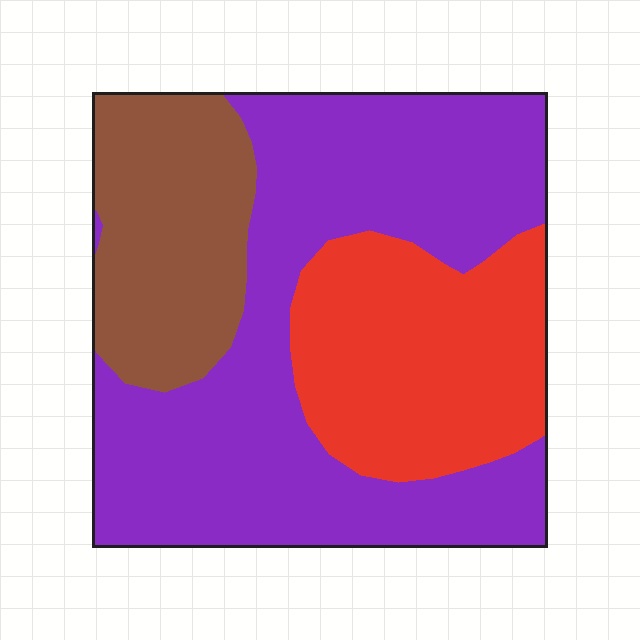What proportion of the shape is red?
Red takes up between a sixth and a third of the shape.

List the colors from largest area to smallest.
From largest to smallest: purple, red, brown.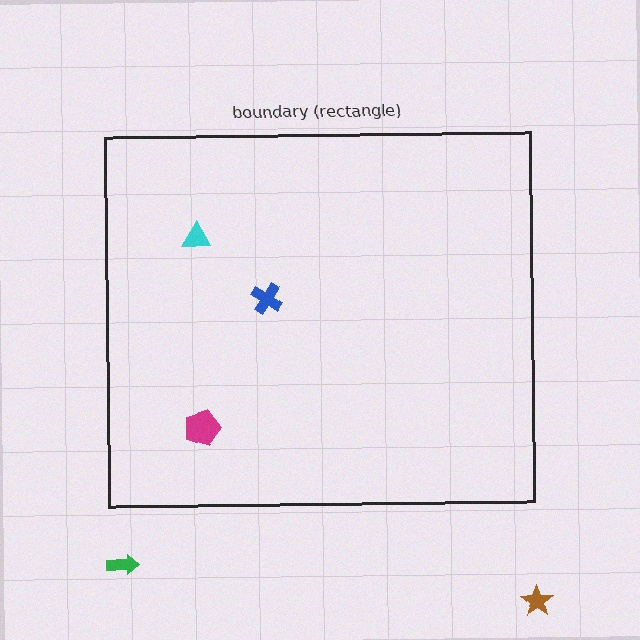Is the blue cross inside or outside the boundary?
Inside.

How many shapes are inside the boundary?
3 inside, 2 outside.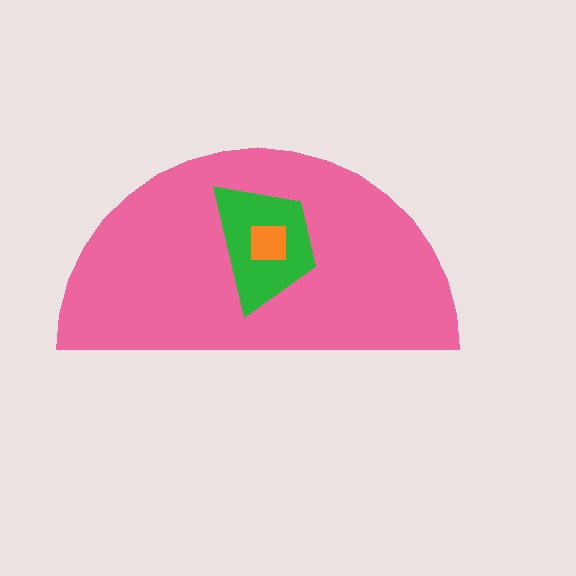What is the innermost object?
The orange square.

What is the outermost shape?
The pink semicircle.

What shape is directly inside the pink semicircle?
The green trapezoid.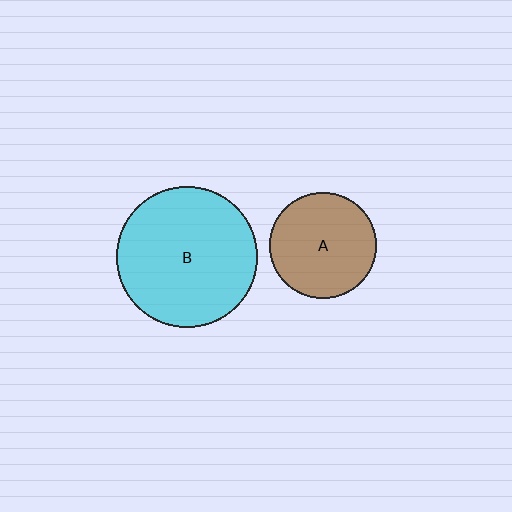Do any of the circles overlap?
No, none of the circles overlap.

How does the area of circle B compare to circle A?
Approximately 1.8 times.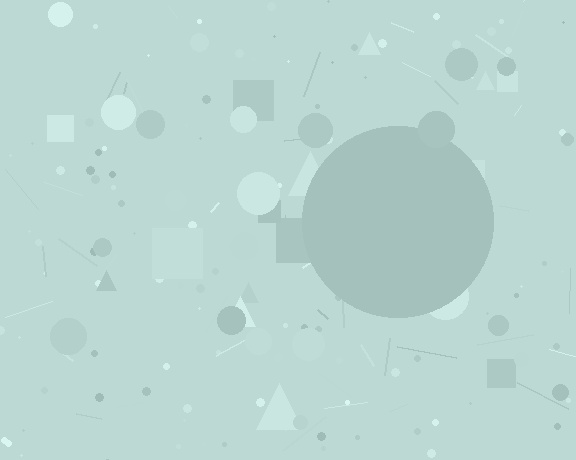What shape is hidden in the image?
A circle is hidden in the image.